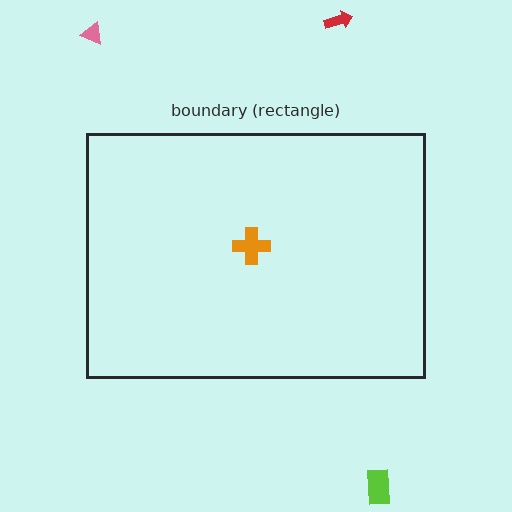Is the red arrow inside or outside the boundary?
Outside.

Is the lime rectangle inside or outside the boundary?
Outside.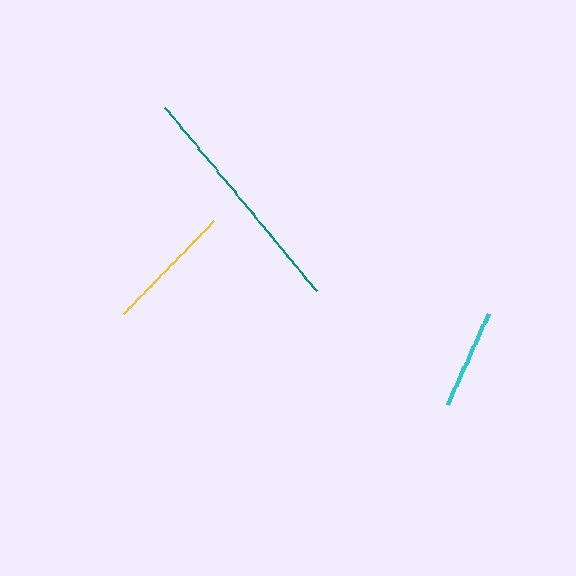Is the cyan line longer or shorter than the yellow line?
The yellow line is longer than the cyan line.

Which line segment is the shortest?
The cyan line is the shortest at approximately 100 pixels.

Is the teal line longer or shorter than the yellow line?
The teal line is longer than the yellow line.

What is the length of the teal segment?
The teal segment is approximately 237 pixels long.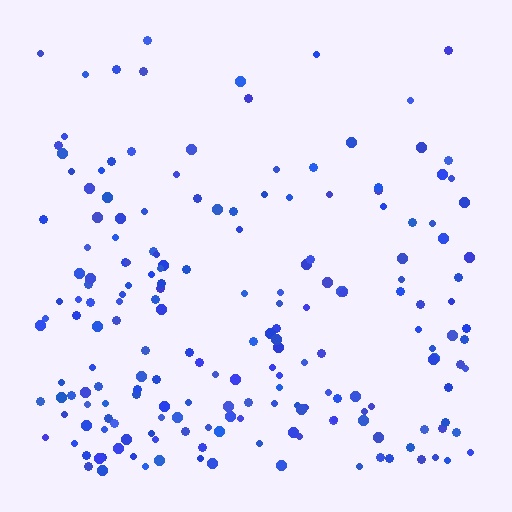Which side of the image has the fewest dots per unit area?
The top.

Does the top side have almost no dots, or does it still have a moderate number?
Still a moderate number, just noticeably fewer than the bottom.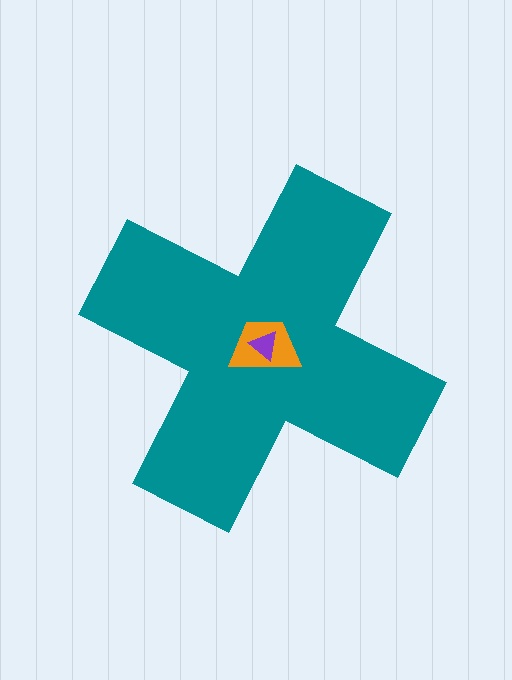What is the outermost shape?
The teal cross.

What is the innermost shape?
The purple triangle.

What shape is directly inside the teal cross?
The orange trapezoid.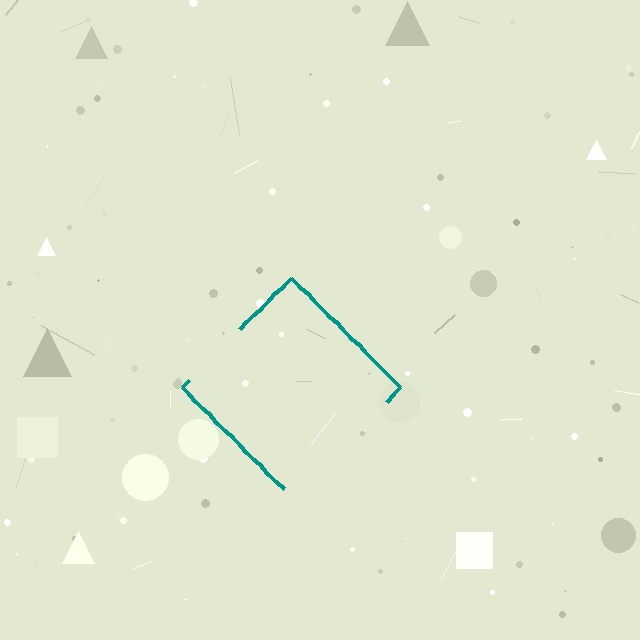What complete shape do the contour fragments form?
The contour fragments form a diamond.